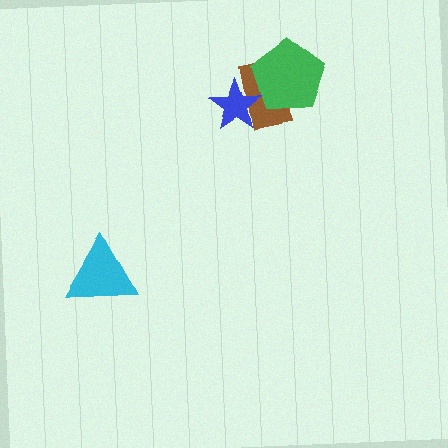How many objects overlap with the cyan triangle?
0 objects overlap with the cyan triangle.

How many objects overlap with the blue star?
1 object overlaps with the blue star.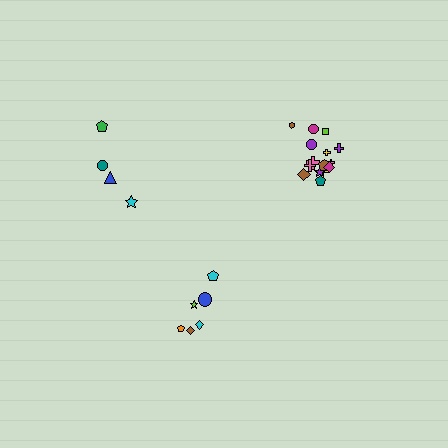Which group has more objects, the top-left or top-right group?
The top-right group.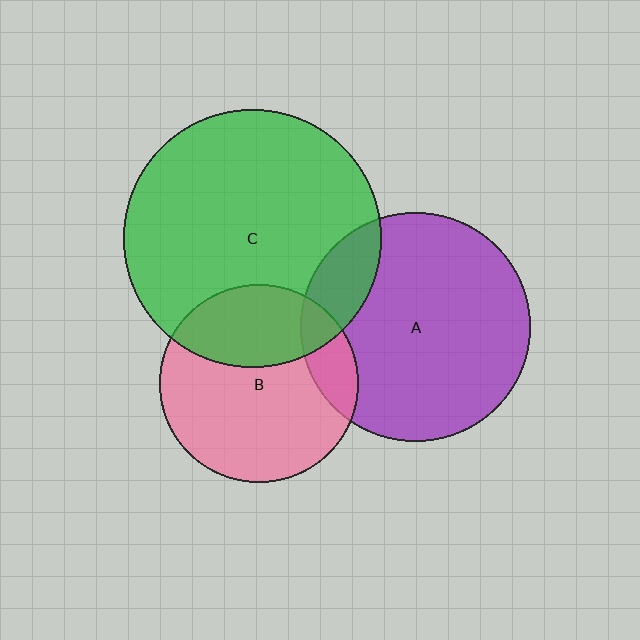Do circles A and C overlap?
Yes.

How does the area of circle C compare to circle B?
Approximately 1.7 times.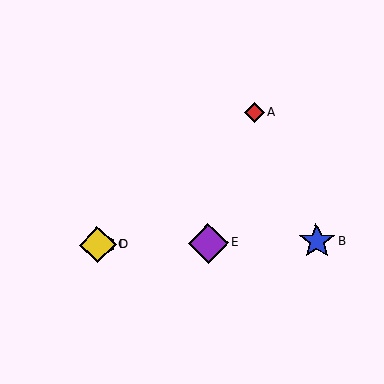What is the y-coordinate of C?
Object C is at y≈245.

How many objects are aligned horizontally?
4 objects (B, C, D, E) are aligned horizontally.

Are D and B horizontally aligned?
Yes, both are at y≈245.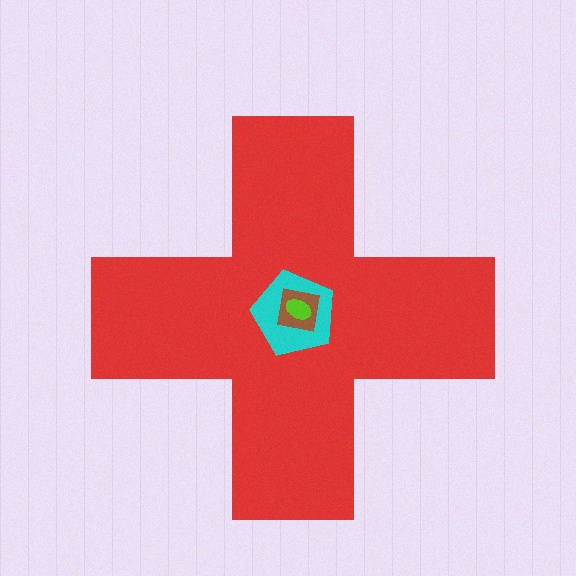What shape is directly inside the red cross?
The cyan pentagon.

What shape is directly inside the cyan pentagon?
The brown square.